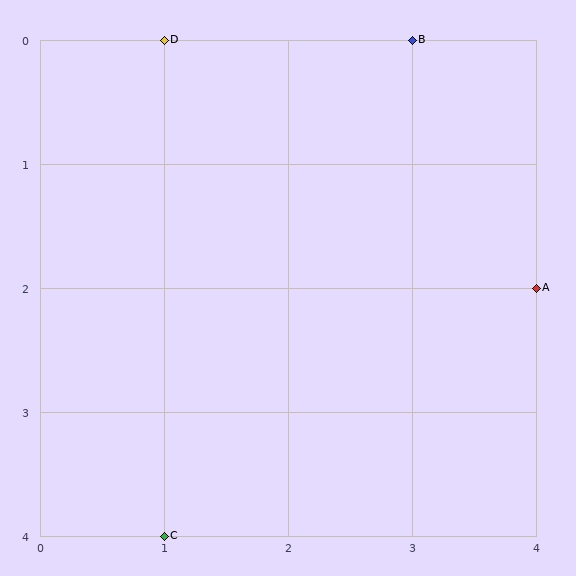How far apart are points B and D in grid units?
Points B and D are 2 columns apart.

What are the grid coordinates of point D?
Point D is at grid coordinates (1, 0).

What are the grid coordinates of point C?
Point C is at grid coordinates (1, 4).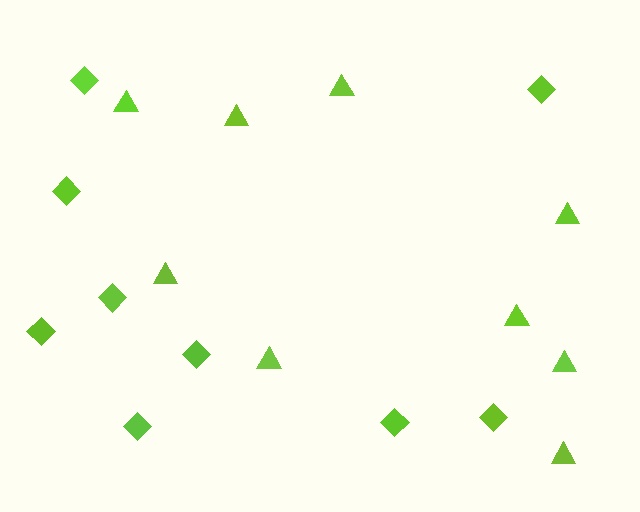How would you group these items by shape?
There are 2 groups: one group of triangles (9) and one group of diamonds (9).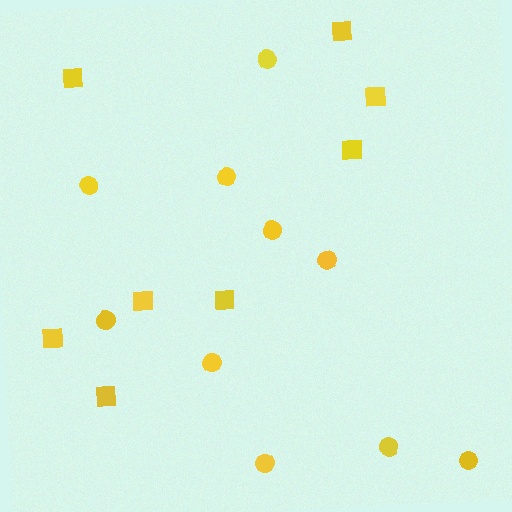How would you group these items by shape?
There are 2 groups: one group of squares (8) and one group of circles (10).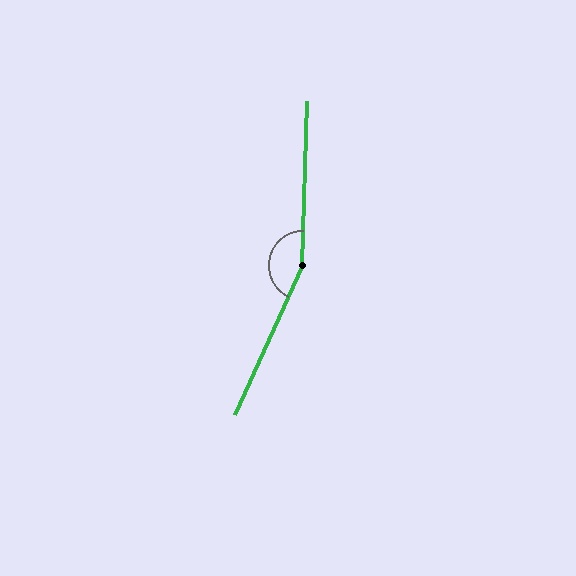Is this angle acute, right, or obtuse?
It is obtuse.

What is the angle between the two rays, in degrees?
Approximately 157 degrees.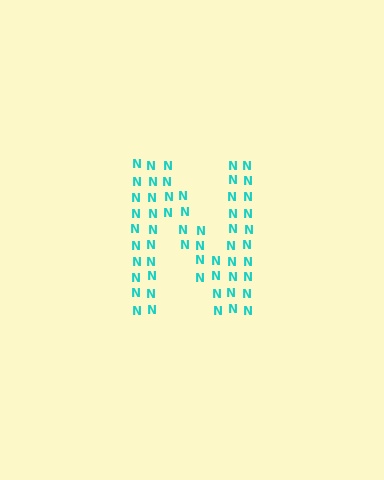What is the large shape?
The large shape is the letter N.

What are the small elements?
The small elements are letter N's.